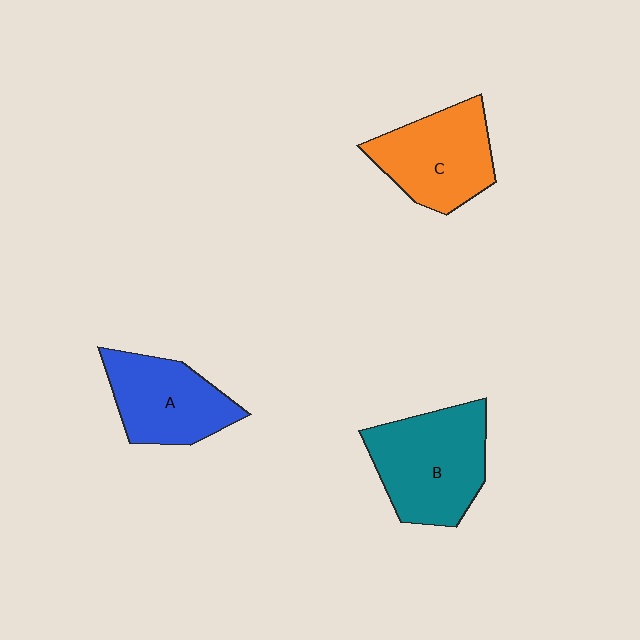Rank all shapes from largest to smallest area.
From largest to smallest: B (teal), C (orange), A (blue).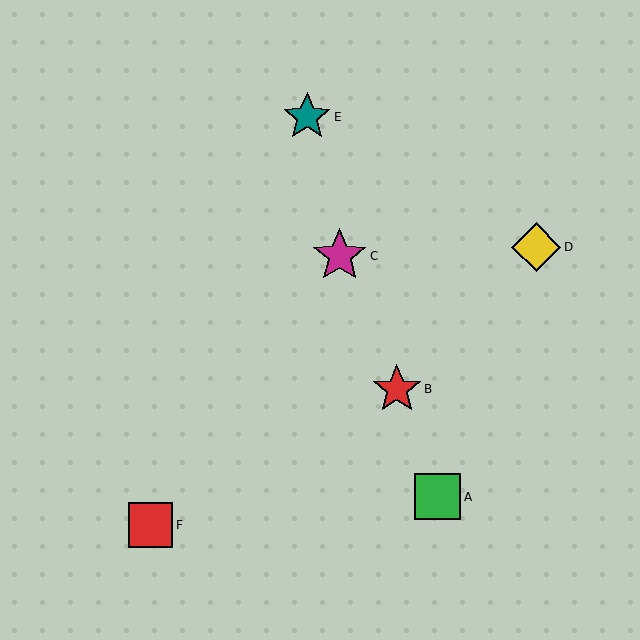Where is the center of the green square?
The center of the green square is at (438, 497).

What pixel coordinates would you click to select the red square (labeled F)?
Click at (151, 525) to select the red square F.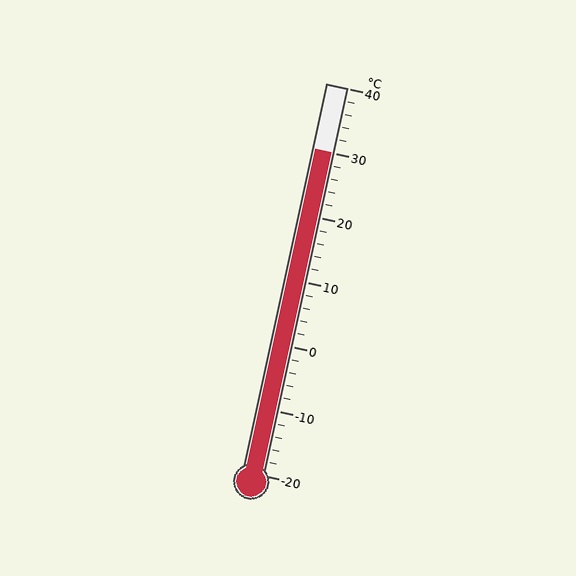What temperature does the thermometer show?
The thermometer shows approximately 30°C.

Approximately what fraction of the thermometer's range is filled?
The thermometer is filled to approximately 85% of its range.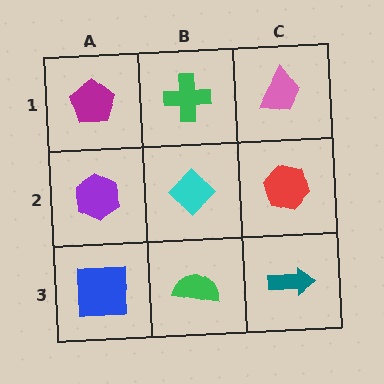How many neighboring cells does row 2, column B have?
4.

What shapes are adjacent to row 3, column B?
A cyan diamond (row 2, column B), a blue square (row 3, column A), a teal arrow (row 3, column C).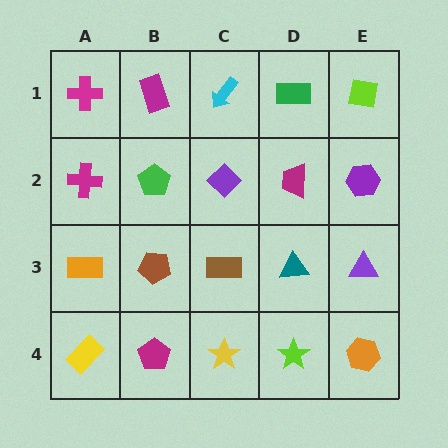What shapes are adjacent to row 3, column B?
A green pentagon (row 2, column B), a magenta pentagon (row 4, column B), an orange rectangle (row 3, column A), a brown rectangle (row 3, column C).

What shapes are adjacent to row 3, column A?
A magenta cross (row 2, column A), a yellow rectangle (row 4, column A), a brown pentagon (row 3, column B).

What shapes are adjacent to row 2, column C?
A cyan arrow (row 1, column C), a brown rectangle (row 3, column C), a green pentagon (row 2, column B), a magenta trapezoid (row 2, column D).